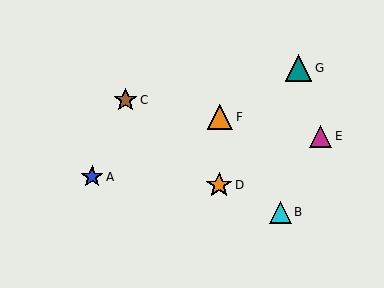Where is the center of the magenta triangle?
The center of the magenta triangle is at (321, 136).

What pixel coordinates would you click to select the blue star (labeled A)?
Click at (92, 177) to select the blue star A.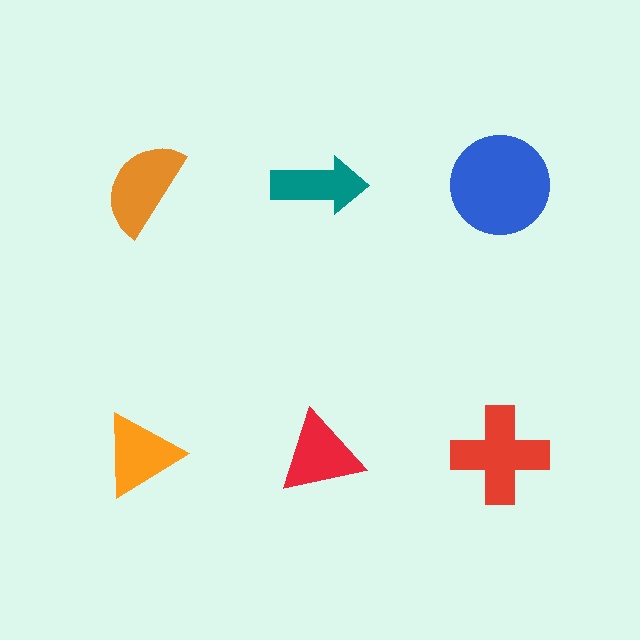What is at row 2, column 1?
An orange triangle.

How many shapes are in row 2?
3 shapes.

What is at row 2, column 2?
A red triangle.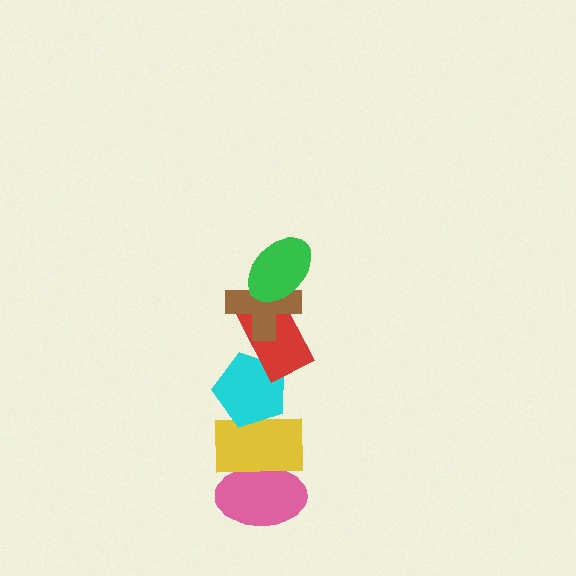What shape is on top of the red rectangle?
The brown cross is on top of the red rectangle.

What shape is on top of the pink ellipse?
The yellow rectangle is on top of the pink ellipse.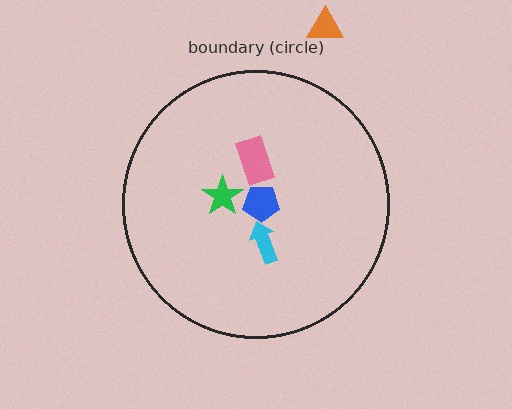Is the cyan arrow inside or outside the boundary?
Inside.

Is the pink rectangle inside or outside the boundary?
Inside.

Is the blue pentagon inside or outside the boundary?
Inside.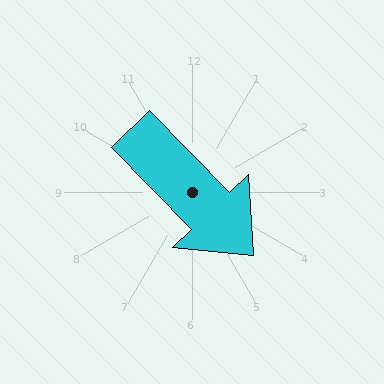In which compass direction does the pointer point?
Southeast.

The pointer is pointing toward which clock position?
Roughly 5 o'clock.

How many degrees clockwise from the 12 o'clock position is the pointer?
Approximately 136 degrees.